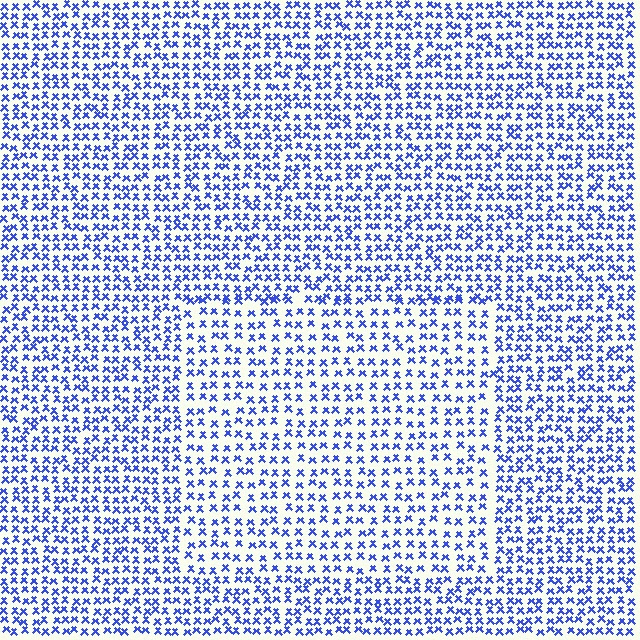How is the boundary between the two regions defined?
The boundary is defined by a change in element density (approximately 1.5x ratio). All elements are the same color, size, and shape.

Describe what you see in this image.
The image contains small blue elements arranged at two different densities. A rectangle-shaped region is visible where the elements are less densely packed than the surrounding area.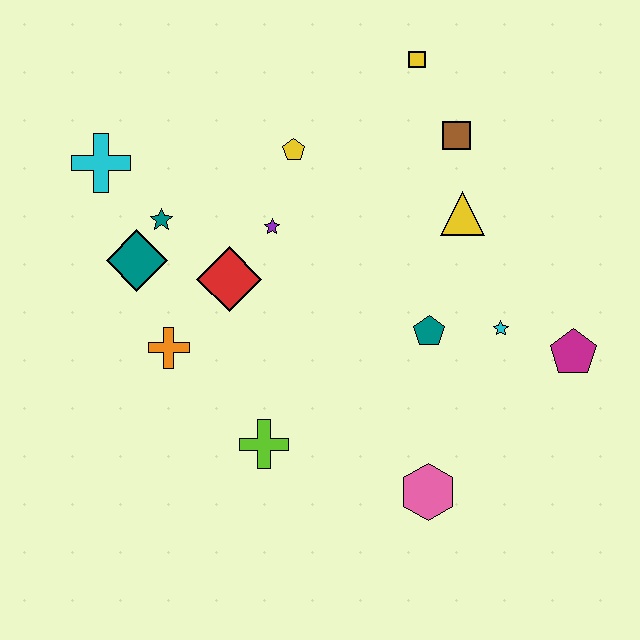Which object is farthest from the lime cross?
The yellow square is farthest from the lime cross.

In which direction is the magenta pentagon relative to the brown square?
The magenta pentagon is below the brown square.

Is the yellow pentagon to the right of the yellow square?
No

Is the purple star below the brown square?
Yes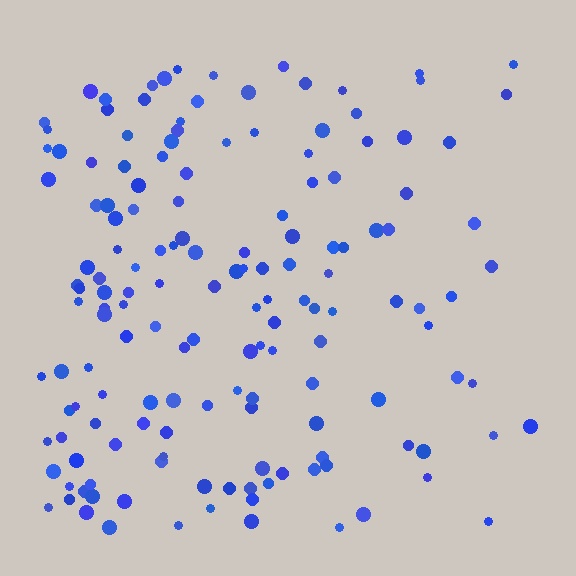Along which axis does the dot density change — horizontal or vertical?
Horizontal.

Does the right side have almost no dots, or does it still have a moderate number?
Still a moderate number, just noticeably fewer than the left.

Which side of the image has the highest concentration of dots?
The left.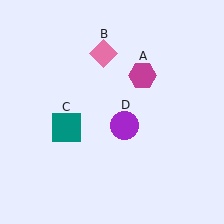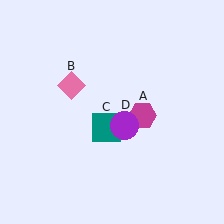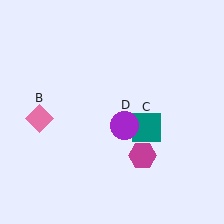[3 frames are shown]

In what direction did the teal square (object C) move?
The teal square (object C) moved right.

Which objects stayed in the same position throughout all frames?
Purple circle (object D) remained stationary.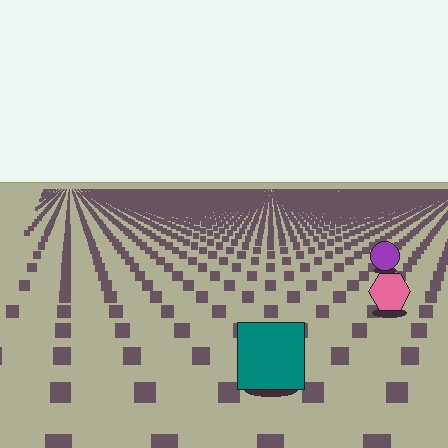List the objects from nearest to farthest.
From nearest to farthest: the teal square, the pink hexagon, the purple circle.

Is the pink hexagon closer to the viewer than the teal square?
No. The teal square is closer — you can tell from the texture gradient: the ground texture is coarser near it.